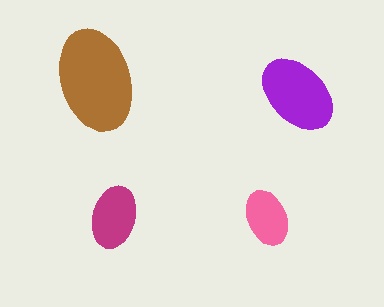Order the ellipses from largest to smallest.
the brown one, the purple one, the magenta one, the pink one.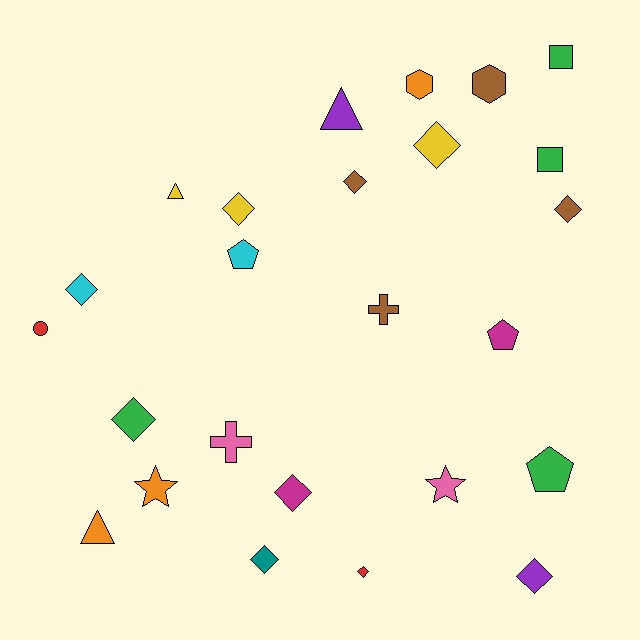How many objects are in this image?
There are 25 objects.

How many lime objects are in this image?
There are no lime objects.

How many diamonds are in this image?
There are 10 diamonds.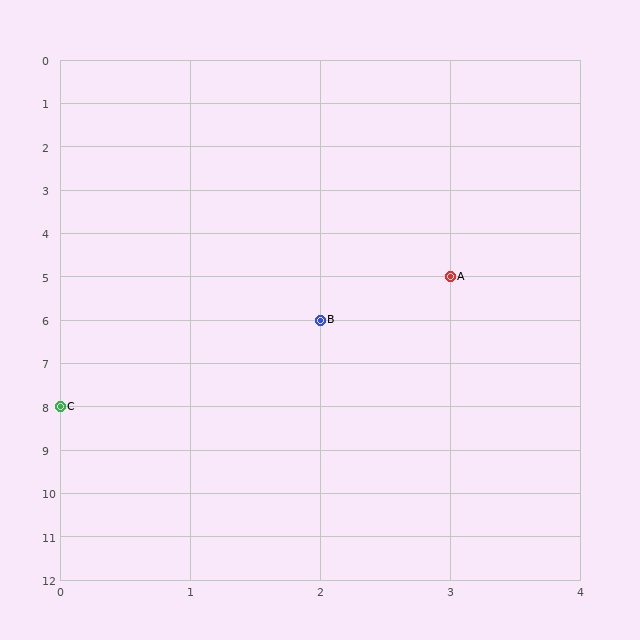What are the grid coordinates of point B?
Point B is at grid coordinates (2, 6).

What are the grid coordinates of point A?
Point A is at grid coordinates (3, 5).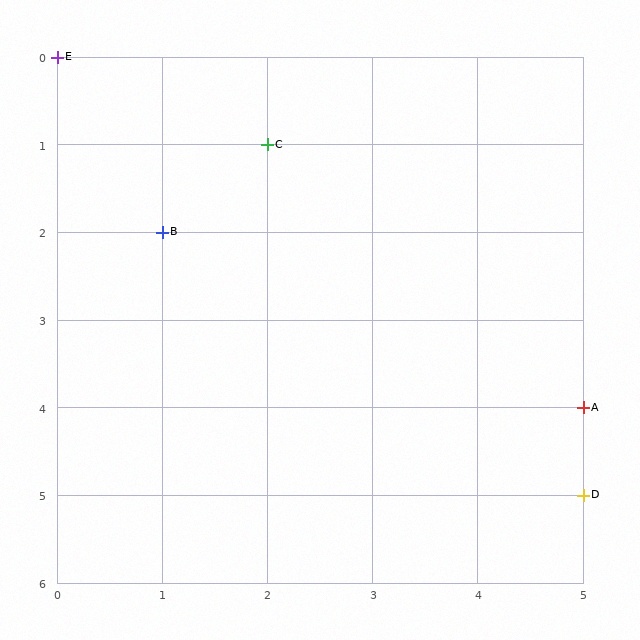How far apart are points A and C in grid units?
Points A and C are 3 columns and 3 rows apart (about 4.2 grid units diagonally).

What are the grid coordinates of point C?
Point C is at grid coordinates (2, 1).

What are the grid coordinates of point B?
Point B is at grid coordinates (1, 2).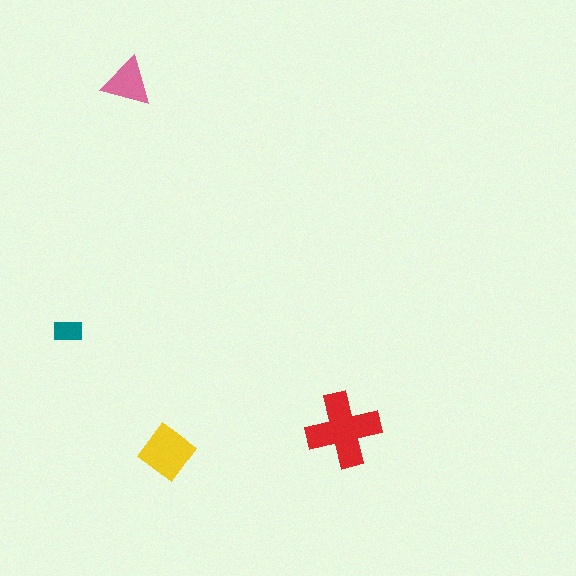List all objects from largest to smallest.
The red cross, the yellow diamond, the pink triangle, the teal rectangle.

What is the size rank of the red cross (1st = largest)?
1st.